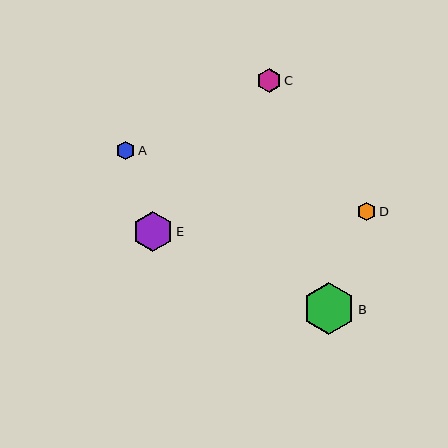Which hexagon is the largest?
Hexagon B is the largest with a size of approximately 52 pixels.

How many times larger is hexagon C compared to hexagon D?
Hexagon C is approximately 1.3 times the size of hexagon D.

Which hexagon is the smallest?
Hexagon A is the smallest with a size of approximately 18 pixels.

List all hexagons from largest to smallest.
From largest to smallest: B, E, C, D, A.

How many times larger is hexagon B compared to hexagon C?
Hexagon B is approximately 2.2 times the size of hexagon C.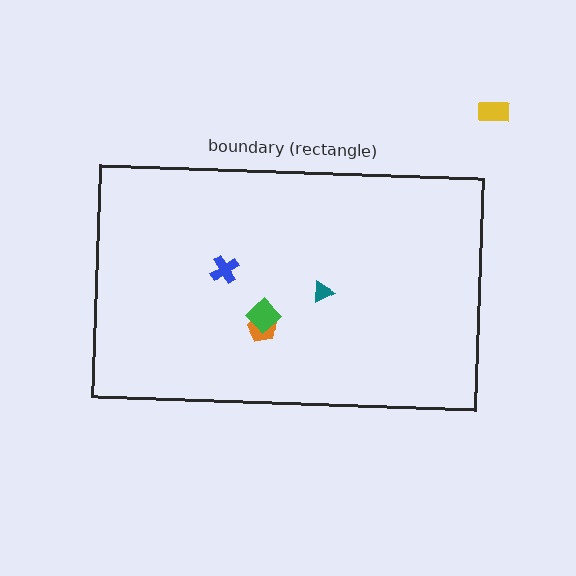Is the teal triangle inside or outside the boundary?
Inside.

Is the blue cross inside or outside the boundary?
Inside.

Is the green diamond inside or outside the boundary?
Inside.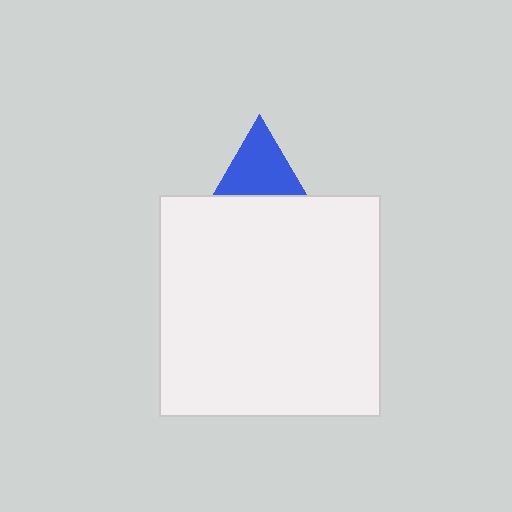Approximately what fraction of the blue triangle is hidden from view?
Roughly 40% of the blue triangle is hidden behind the white square.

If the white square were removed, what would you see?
You would see the complete blue triangle.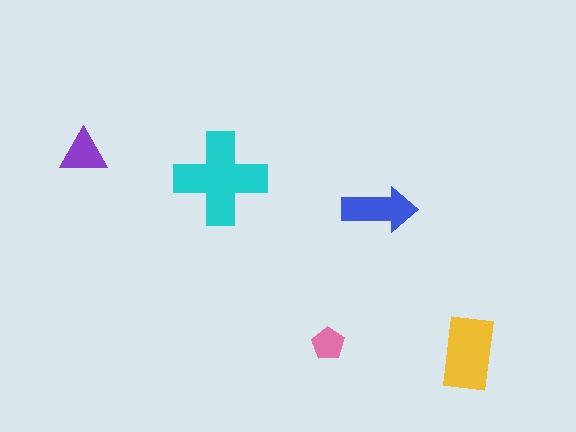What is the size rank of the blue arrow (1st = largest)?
3rd.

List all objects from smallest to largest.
The pink pentagon, the purple triangle, the blue arrow, the yellow rectangle, the cyan cross.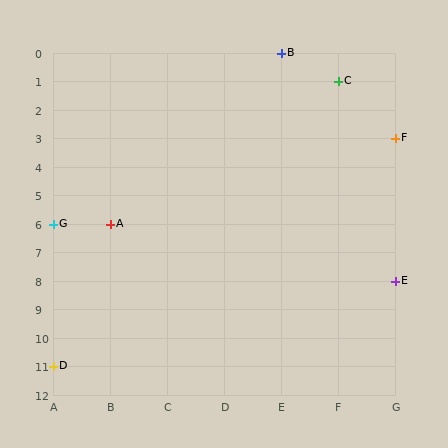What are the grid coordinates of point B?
Point B is at grid coordinates (E, 0).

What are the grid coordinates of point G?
Point G is at grid coordinates (A, 6).